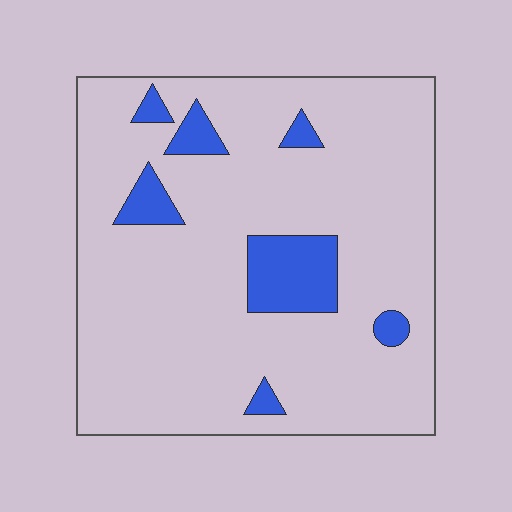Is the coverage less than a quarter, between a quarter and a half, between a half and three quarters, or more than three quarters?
Less than a quarter.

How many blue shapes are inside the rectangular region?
7.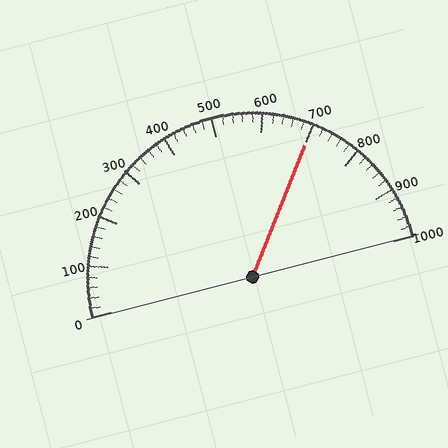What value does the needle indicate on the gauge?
The needle indicates approximately 700.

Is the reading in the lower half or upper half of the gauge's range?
The reading is in the upper half of the range (0 to 1000).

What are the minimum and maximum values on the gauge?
The gauge ranges from 0 to 1000.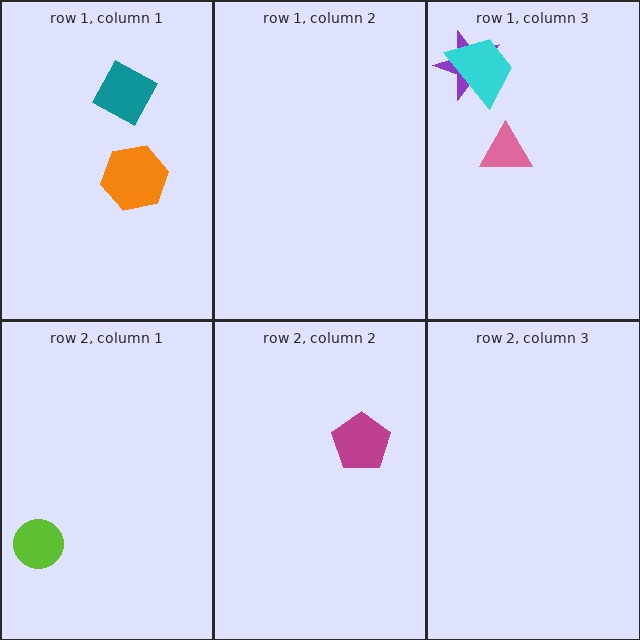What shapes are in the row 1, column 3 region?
The purple star, the pink triangle, the cyan trapezoid.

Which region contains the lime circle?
The row 2, column 1 region.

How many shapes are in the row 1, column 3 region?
3.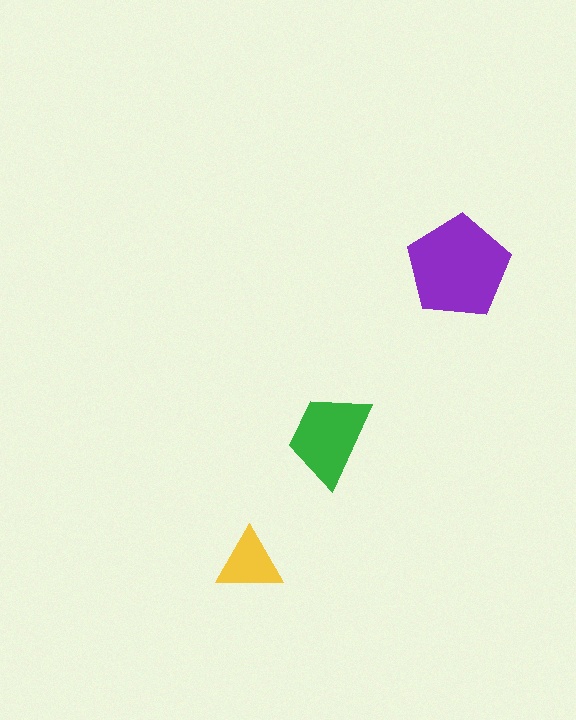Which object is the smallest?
The yellow triangle.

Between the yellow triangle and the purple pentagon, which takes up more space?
The purple pentagon.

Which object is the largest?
The purple pentagon.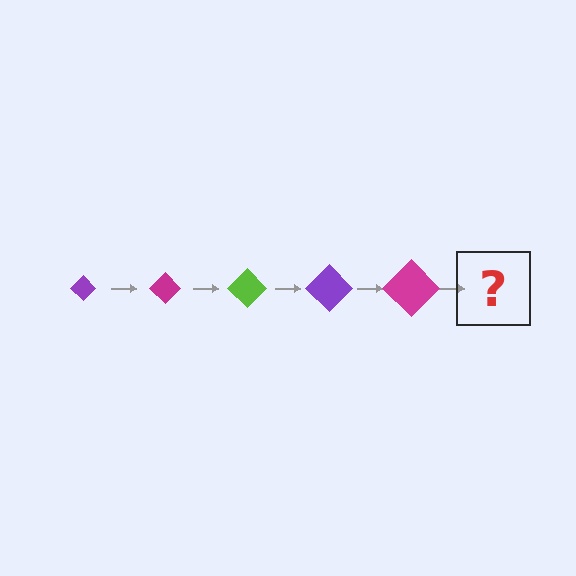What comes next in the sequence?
The next element should be a lime diamond, larger than the previous one.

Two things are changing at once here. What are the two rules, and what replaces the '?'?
The two rules are that the diamond grows larger each step and the color cycles through purple, magenta, and lime. The '?' should be a lime diamond, larger than the previous one.